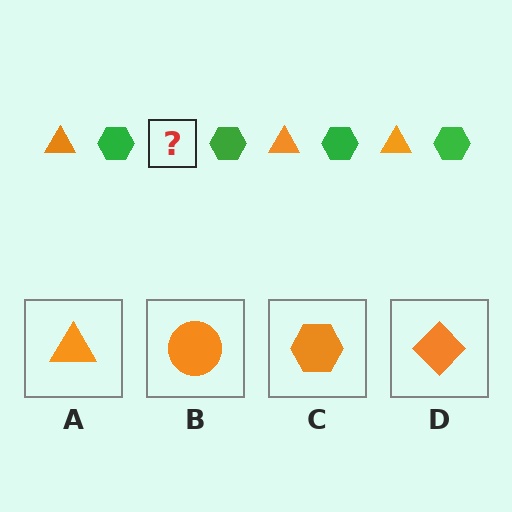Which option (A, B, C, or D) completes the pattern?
A.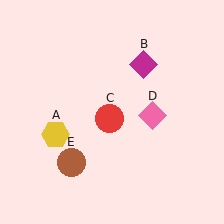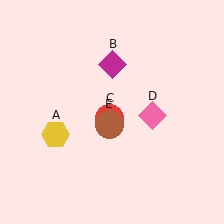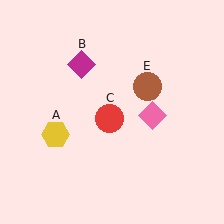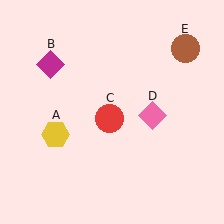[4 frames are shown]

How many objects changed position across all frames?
2 objects changed position: magenta diamond (object B), brown circle (object E).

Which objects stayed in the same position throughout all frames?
Yellow hexagon (object A) and red circle (object C) and pink diamond (object D) remained stationary.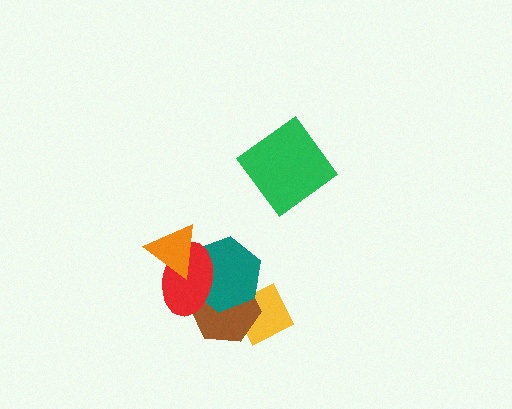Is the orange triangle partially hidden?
No, no other shape covers it.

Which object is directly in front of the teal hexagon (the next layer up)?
The red ellipse is directly in front of the teal hexagon.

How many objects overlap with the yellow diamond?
2 objects overlap with the yellow diamond.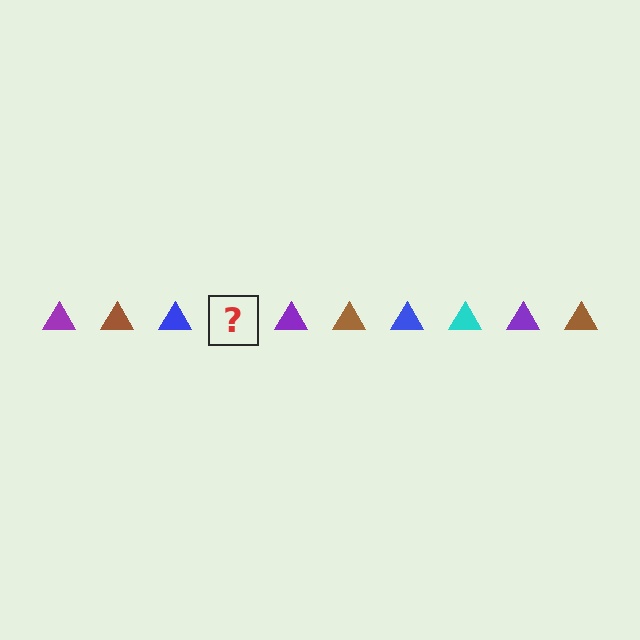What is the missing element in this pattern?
The missing element is a cyan triangle.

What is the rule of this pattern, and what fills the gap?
The rule is that the pattern cycles through purple, brown, blue, cyan triangles. The gap should be filled with a cyan triangle.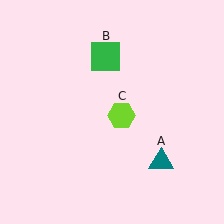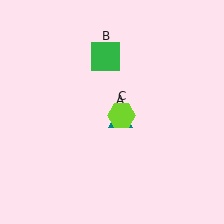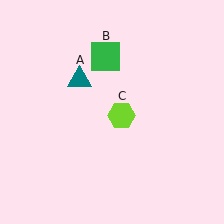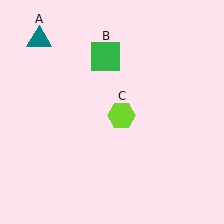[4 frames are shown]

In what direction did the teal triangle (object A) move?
The teal triangle (object A) moved up and to the left.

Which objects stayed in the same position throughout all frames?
Green square (object B) and lime hexagon (object C) remained stationary.